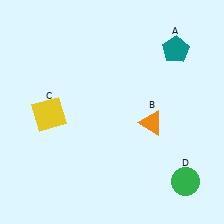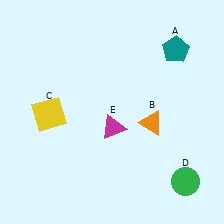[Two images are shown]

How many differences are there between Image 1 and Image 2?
There is 1 difference between the two images.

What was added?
A magenta triangle (E) was added in Image 2.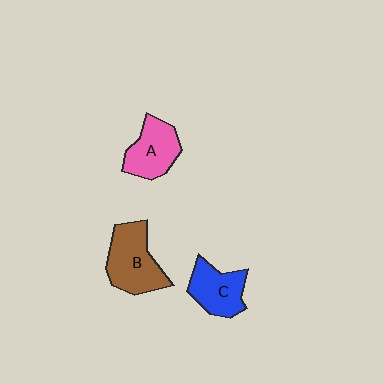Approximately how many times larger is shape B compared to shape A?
Approximately 1.3 times.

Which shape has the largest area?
Shape B (brown).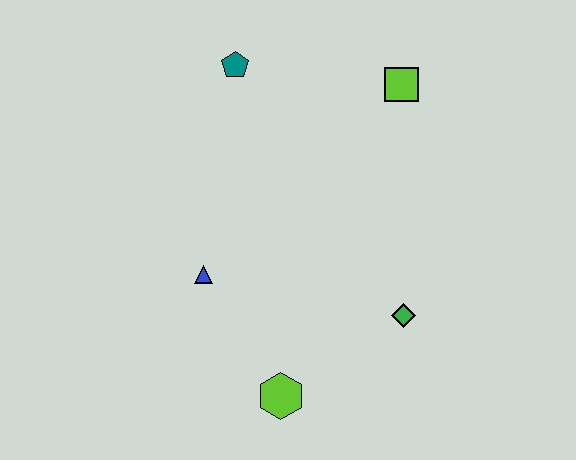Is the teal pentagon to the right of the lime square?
No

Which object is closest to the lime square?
The teal pentagon is closest to the lime square.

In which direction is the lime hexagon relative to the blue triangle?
The lime hexagon is below the blue triangle.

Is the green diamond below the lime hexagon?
No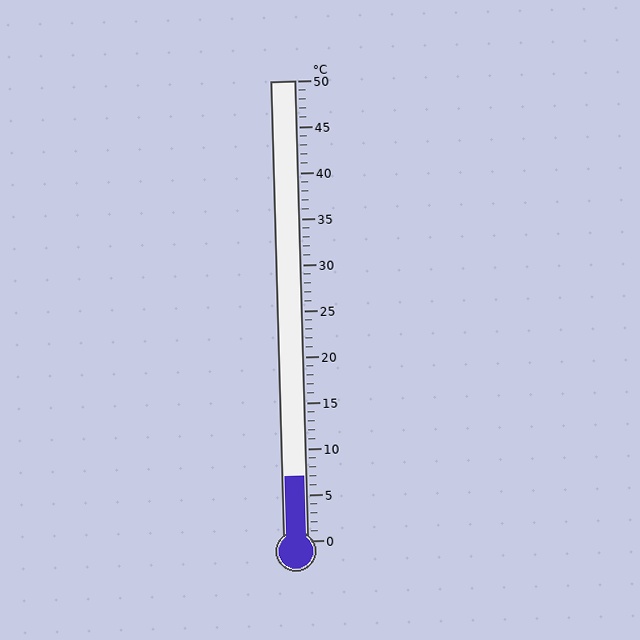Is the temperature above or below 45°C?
The temperature is below 45°C.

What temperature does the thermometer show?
The thermometer shows approximately 7°C.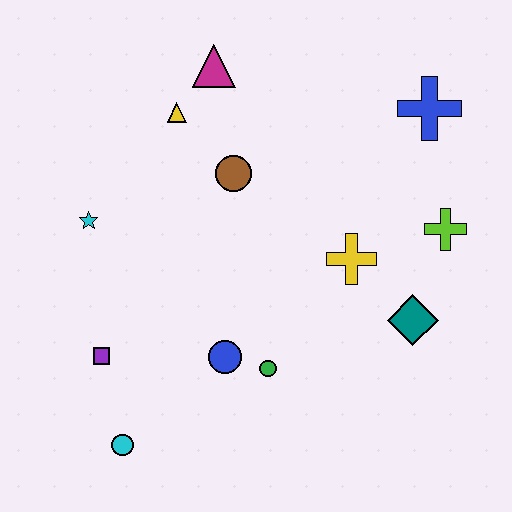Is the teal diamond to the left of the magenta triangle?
No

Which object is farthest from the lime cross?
The cyan circle is farthest from the lime cross.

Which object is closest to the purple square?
The cyan circle is closest to the purple square.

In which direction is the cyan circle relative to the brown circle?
The cyan circle is below the brown circle.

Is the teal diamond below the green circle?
No